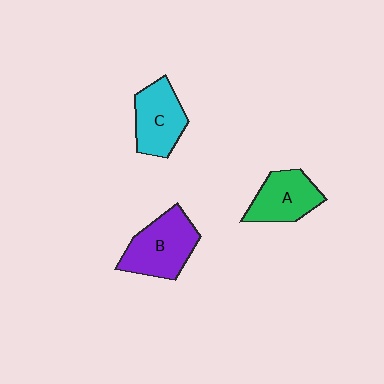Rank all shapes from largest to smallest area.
From largest to smallest: B (purple), C (cyan), A (green).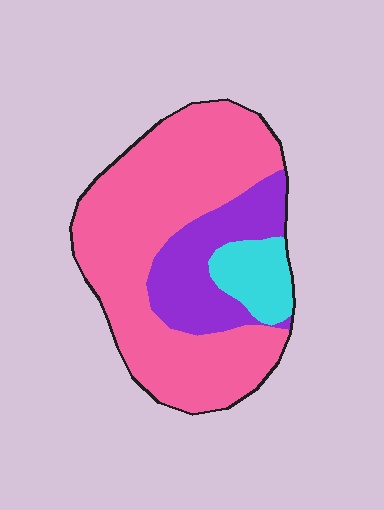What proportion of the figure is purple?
Purple takes up about one fifth (1/5) of the figure.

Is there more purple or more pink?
Pink.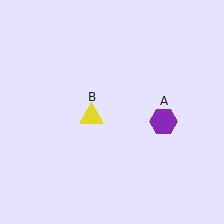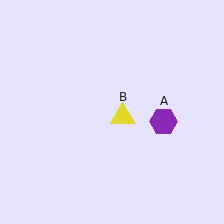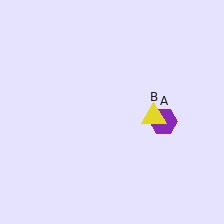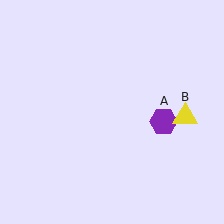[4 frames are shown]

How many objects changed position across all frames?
1 object changed position: yellow triangle (object B).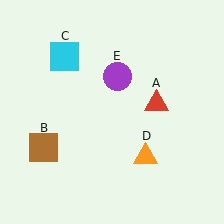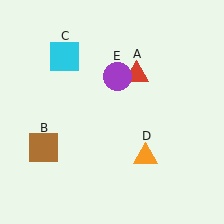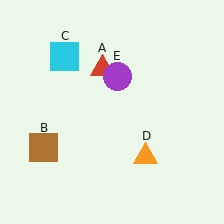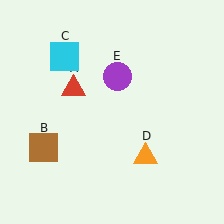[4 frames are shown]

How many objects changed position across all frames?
1 object changed position: red triangle (object A).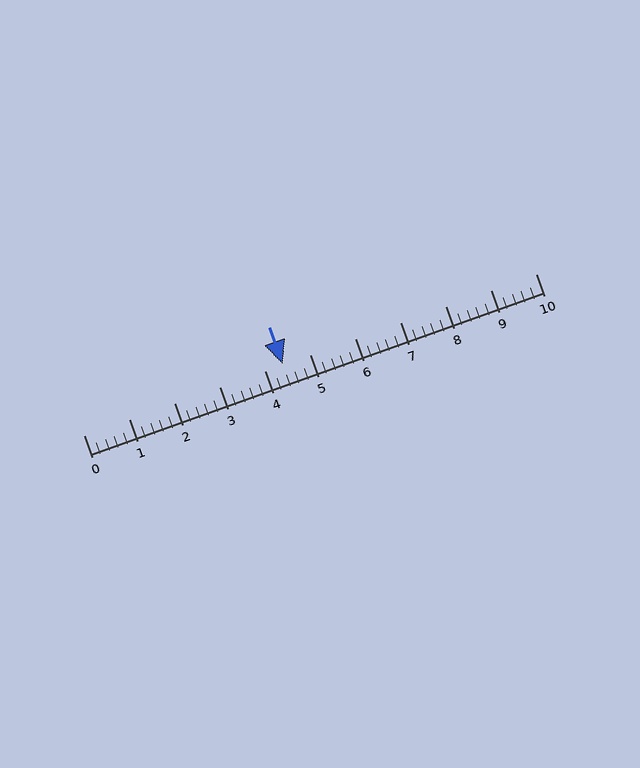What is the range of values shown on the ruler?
The ruler shows values from 0 to 10.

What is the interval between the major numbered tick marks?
The major tick marks are spaced 1 units apart.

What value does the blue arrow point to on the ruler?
The blue arrow points to approximately 4.4.